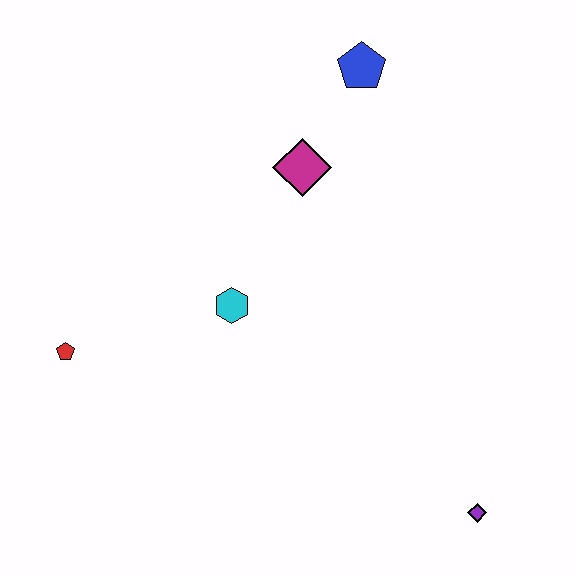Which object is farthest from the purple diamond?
The blue pentagon is farthest from the purple diamond.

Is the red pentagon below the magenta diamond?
Yes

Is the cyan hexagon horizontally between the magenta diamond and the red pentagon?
Yes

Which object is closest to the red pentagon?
The cyan hexagon is closest to the red pentagon.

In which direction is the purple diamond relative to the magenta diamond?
The purple diamond is below the magenta diamond.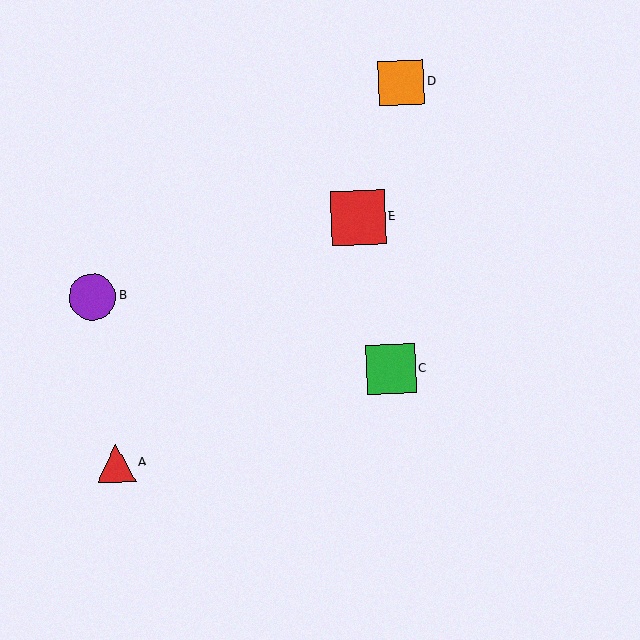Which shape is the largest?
The red square (labeled E) is the largest.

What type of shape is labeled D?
Shape D is an orange square.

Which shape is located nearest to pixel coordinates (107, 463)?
The red triangle (labeled A) at (116, 463) is nearest to that location.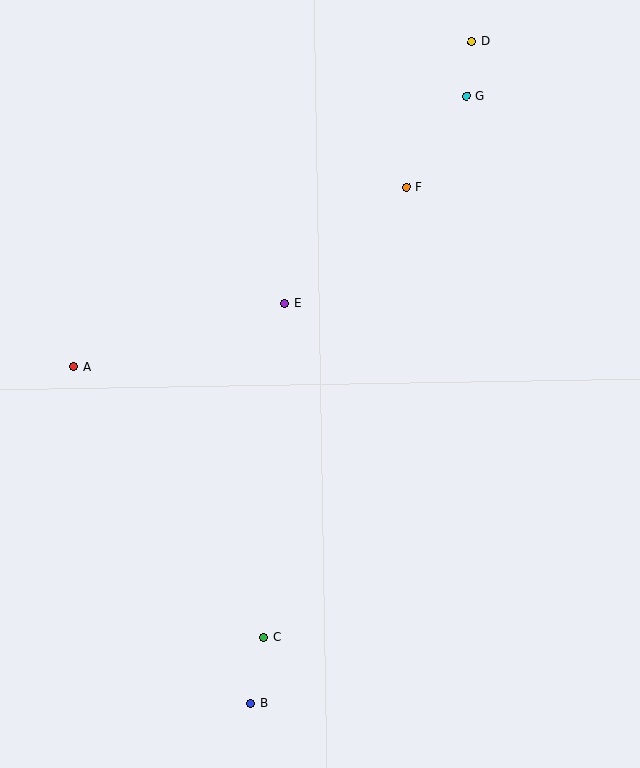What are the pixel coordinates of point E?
Point E is at (284, 303).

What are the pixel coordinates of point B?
Point B is at (251, 703).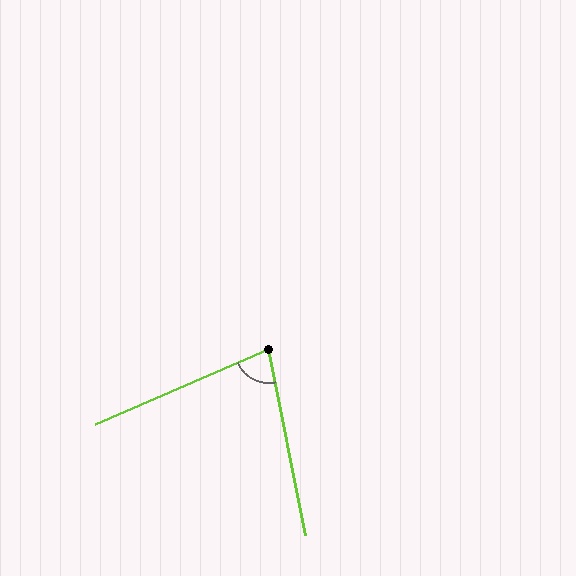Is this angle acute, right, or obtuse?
It is acute.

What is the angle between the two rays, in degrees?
Approximately 78 degrees.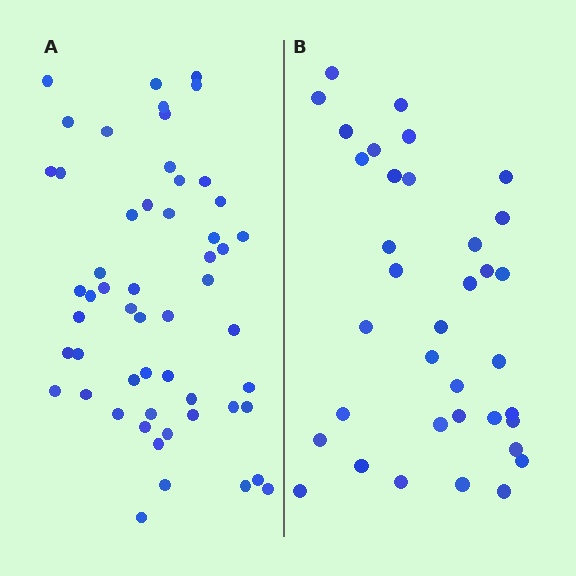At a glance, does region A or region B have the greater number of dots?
Region A (the left region) has more dots.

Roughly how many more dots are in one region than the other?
Region A has approximately 20 more dots than region B.